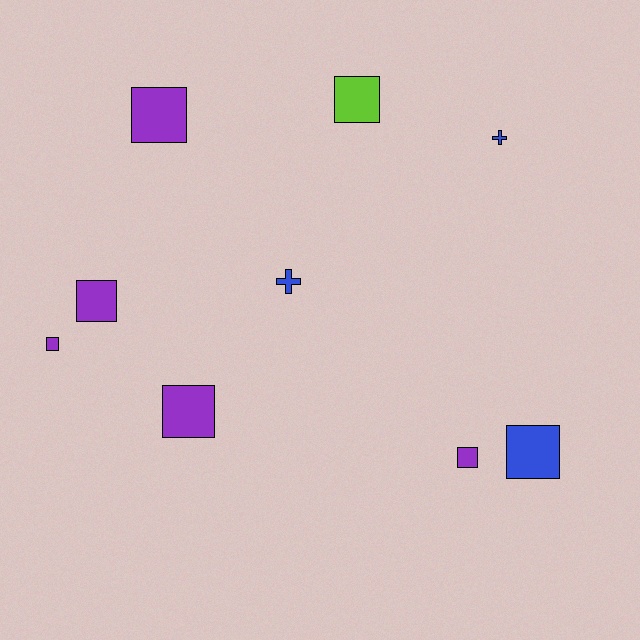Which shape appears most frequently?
Square, with 7 objects.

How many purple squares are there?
There are 5 purple squares.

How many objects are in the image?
There are 9 objects.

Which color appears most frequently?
Purple, with 5 objects.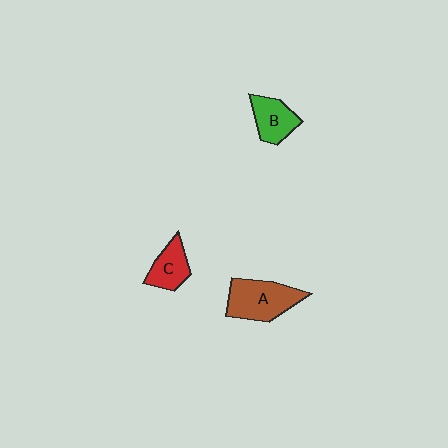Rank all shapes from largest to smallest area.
From largest to smallest: A (brown), B (green), C (red).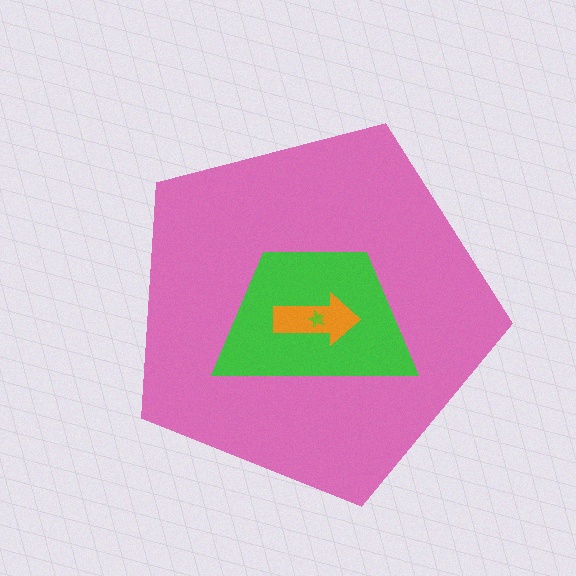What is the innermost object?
The lime star.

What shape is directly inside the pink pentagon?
The green trapezoid.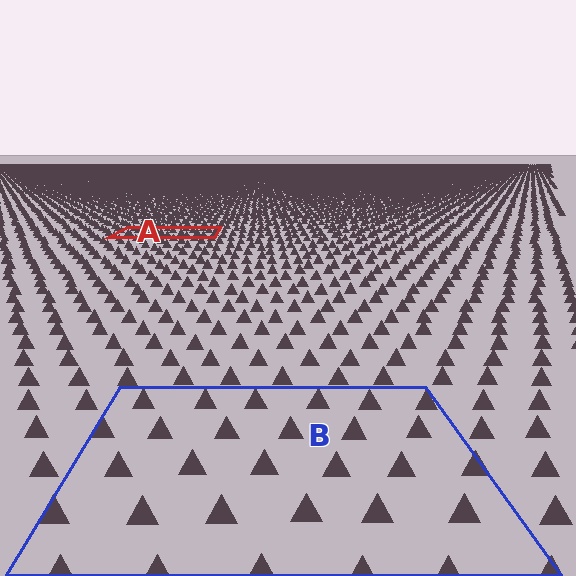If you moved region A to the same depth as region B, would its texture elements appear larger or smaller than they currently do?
They would appear larger. At a closer depth, the same texture elements are projected at a bigger on-screen size.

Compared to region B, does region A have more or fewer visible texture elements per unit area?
Region A has more texture elements per unit area — they are packed more densely because it is farther away.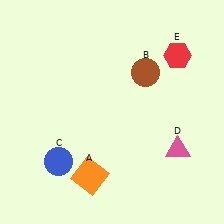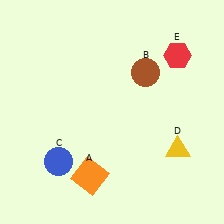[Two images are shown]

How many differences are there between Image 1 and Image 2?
There is 1 difference between the two images.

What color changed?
The triangle (D) changed from pink in Image 1 to yellow in Image 2.